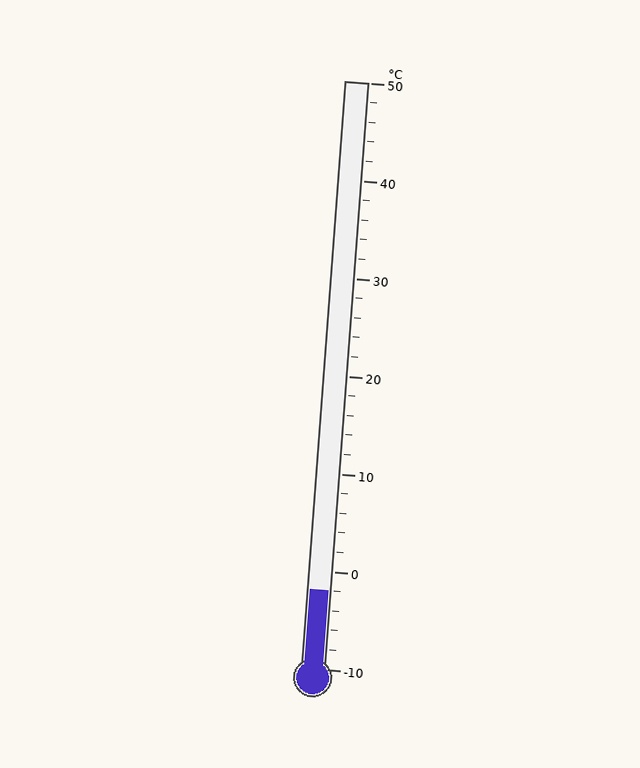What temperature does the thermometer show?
The thermometer shows approximately -2°C.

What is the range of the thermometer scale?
The thermometer scale ranges from -10°C to 50°C.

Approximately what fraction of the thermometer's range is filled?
The thermometer is filled to approximately 15% of its range.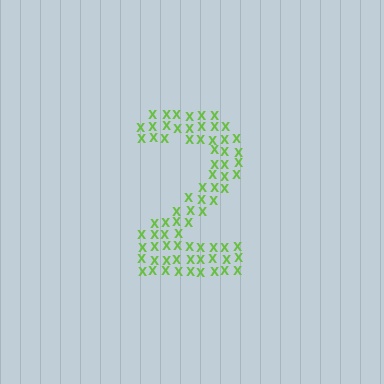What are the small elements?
The small elements are letter X's.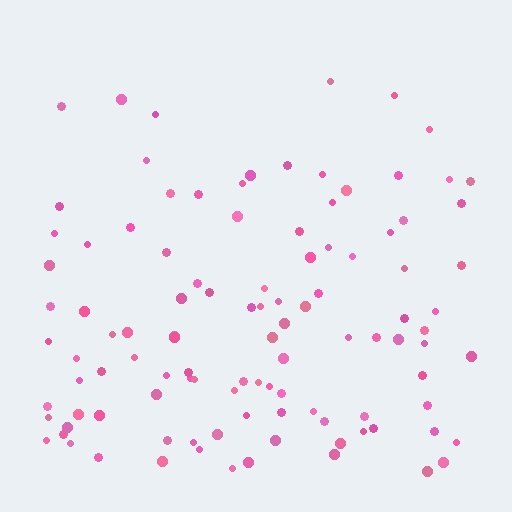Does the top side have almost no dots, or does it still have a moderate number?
Still a moderate number, just noticeably fewer than the bottom.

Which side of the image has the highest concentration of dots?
The bottom.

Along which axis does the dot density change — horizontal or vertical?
Vertical.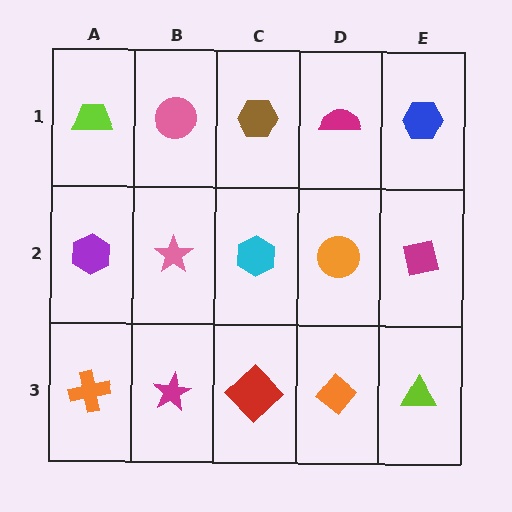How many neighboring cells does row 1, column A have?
2.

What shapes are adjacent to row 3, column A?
A purple hexagon (row 2, column A), a magenta star (row 3, column B).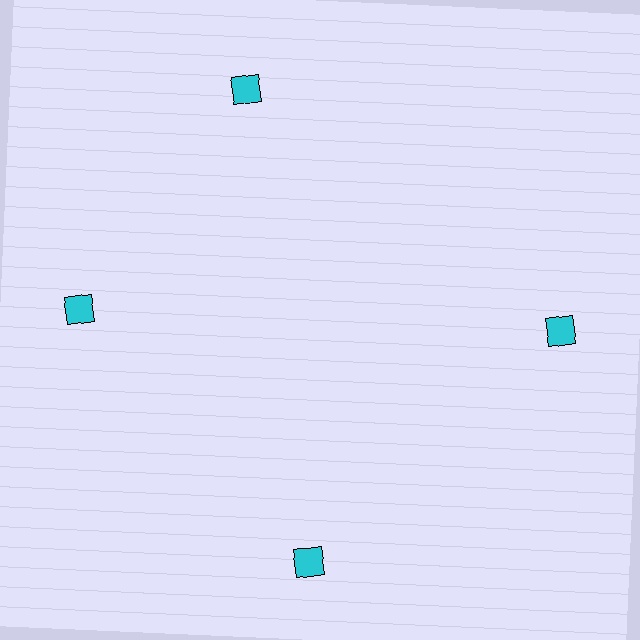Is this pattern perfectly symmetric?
No. The 4 cyan squares are arranged in a ring, but one element near the 12 o'clock position is rotated out of alignment along the ring, breaking the 4-fold rotational symmetry.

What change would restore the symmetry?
The symmetry would be restored by rotating it back into even spacing with its neighbors so that all 4 squares sit at equal angles and equal distance from the center.